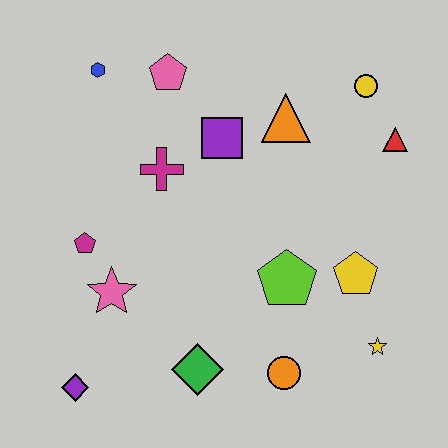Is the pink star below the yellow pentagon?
Yes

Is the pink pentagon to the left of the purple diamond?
No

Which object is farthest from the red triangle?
The purple diamond is farthest from the red triangle.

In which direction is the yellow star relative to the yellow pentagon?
The yellow star is below the yellow pentagon.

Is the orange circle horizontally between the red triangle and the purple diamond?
Yes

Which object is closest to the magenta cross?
The purple square is closest to the magenta cross.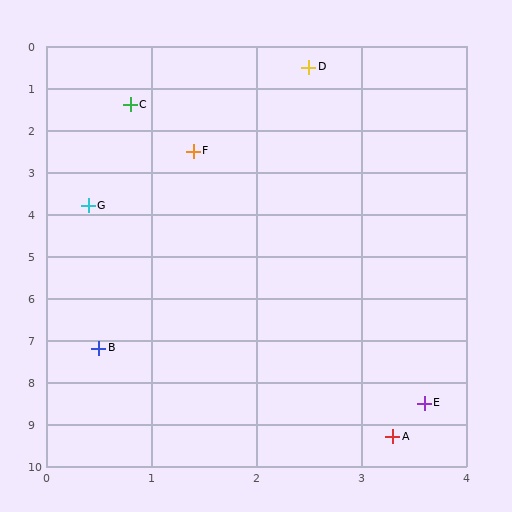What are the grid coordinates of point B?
Point B is at approximately (0.5, 7.2).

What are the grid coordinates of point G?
Point G is at approximately (0.4, 3.8).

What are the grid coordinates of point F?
Point F is at approximately (1.4, 2.5).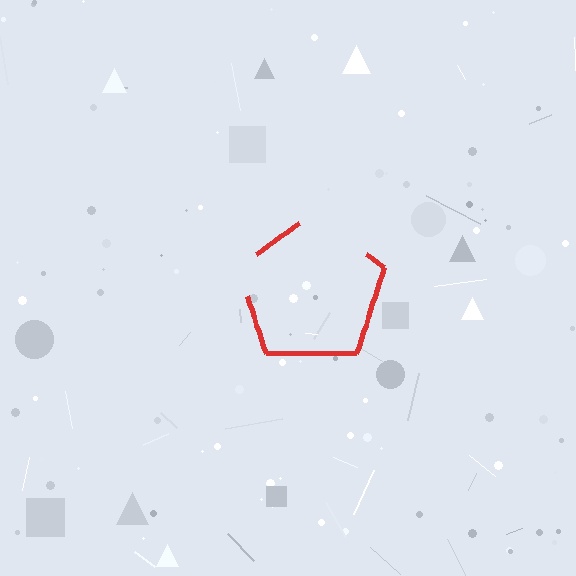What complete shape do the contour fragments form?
The contour fragments form a pentagon.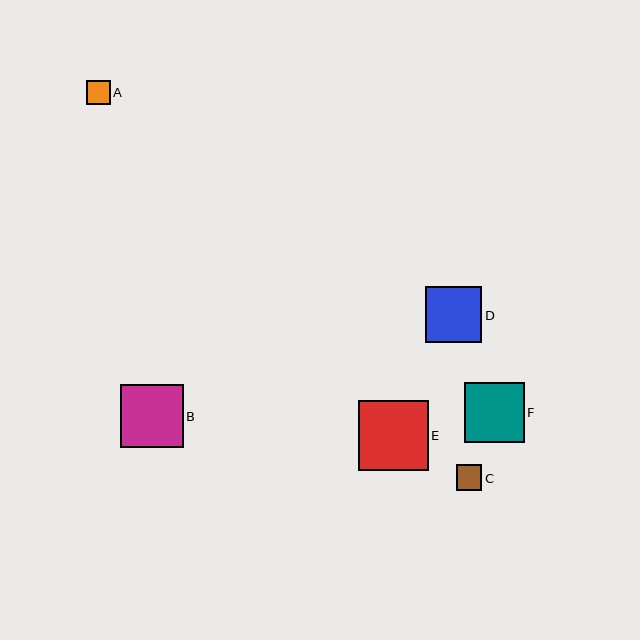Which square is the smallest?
Square A is the smallest with a size of approximately 24 pixels.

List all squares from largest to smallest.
From largest to smallest: E, B, F, D, C, A.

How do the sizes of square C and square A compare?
Square C and square A are approximately the same size.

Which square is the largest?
Square E is the largest with a size of approximately 70 pixels.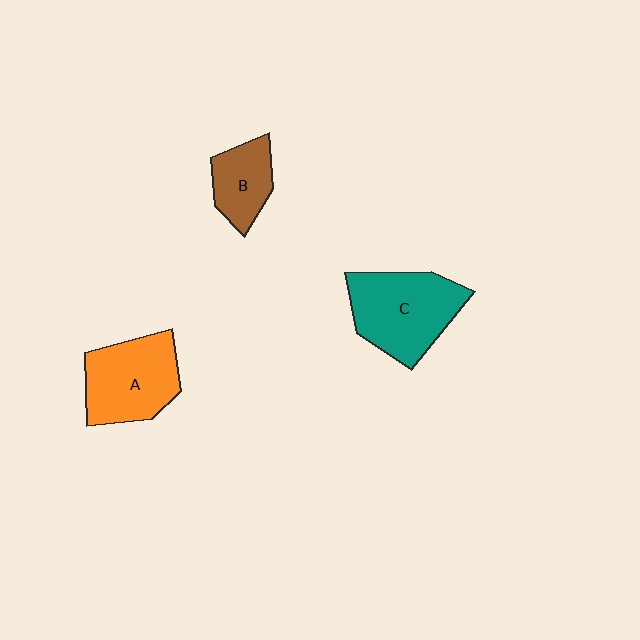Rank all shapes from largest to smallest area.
From largest to smallest: C (teal), A (orange), B (brown).